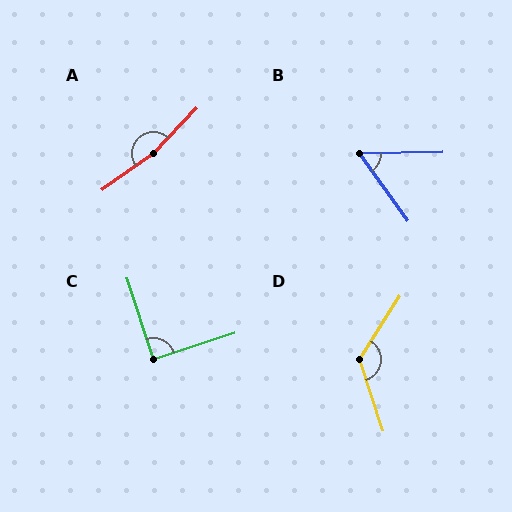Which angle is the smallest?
B, at approximately 55 degrees.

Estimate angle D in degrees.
Approximately 129 degrees.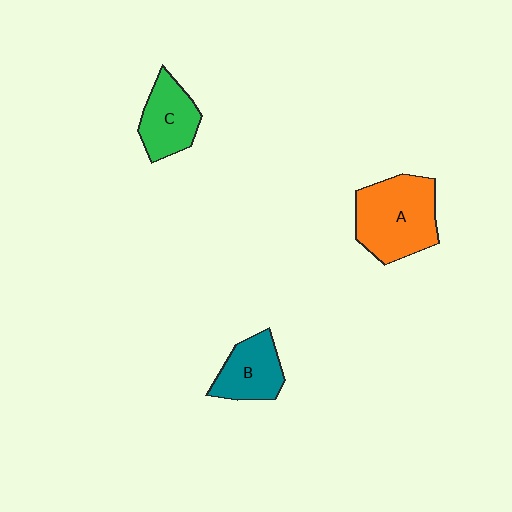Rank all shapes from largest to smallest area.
From largest to smallest: A (orange), C (green), B (teal).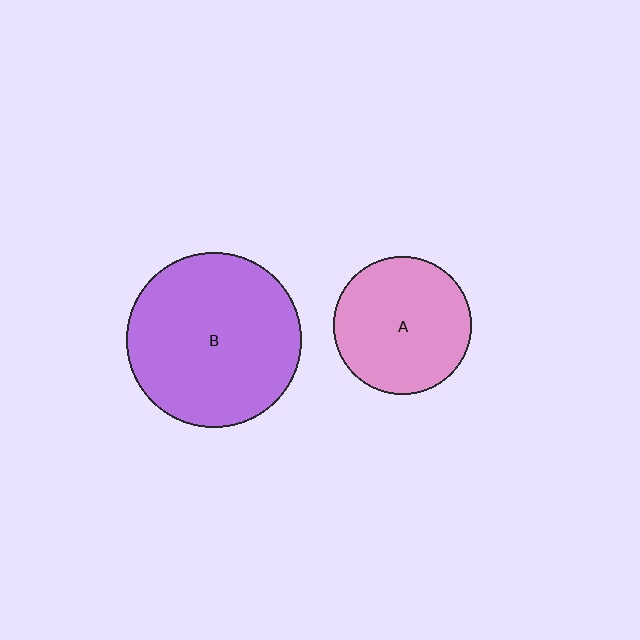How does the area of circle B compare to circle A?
Approximately 1.6 times.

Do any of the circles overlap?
No, none of the circles overlap.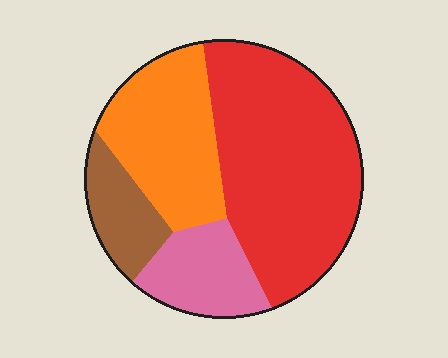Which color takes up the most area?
Red, at roughly 50%.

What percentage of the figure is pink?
Pink covers roughly 15% of the figure.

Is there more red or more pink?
Red.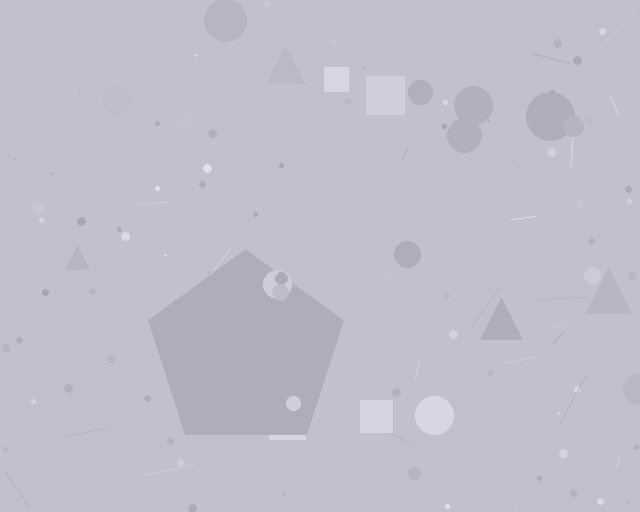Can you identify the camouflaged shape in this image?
The camouflaged shape is a pentagon.